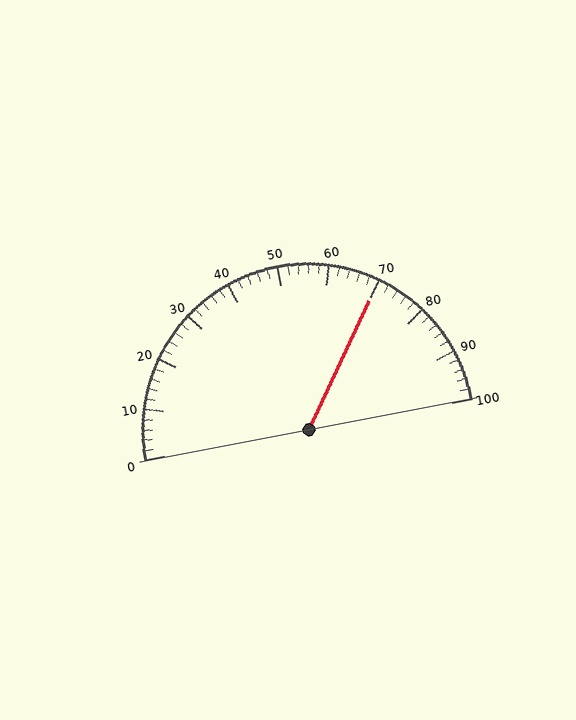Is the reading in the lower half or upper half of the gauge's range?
The reading is in the upper half of the range (0 to 100).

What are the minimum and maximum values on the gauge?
The gauge ranges from 0 to 100.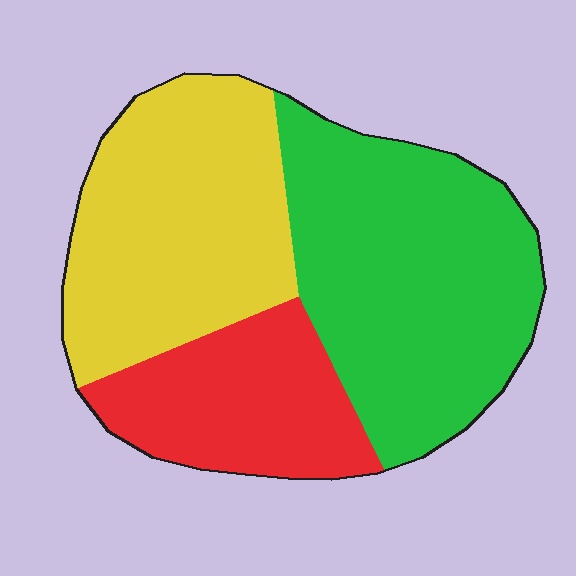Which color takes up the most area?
Green, at roughly 40%.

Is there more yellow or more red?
Yellow.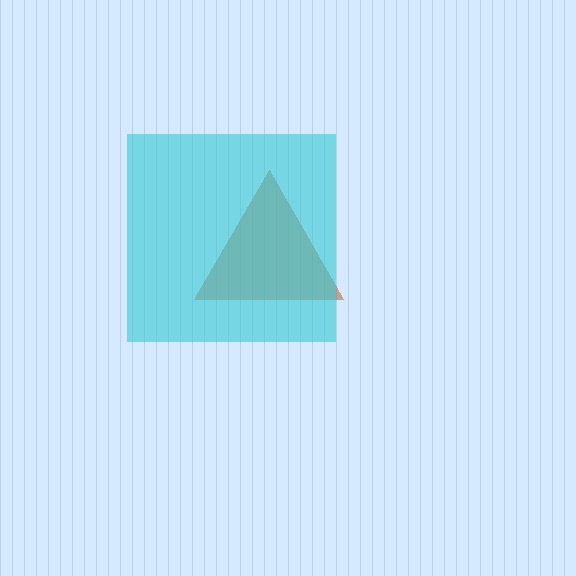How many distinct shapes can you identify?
There are 2 distinct shapes: a brown triangle, a cyan square.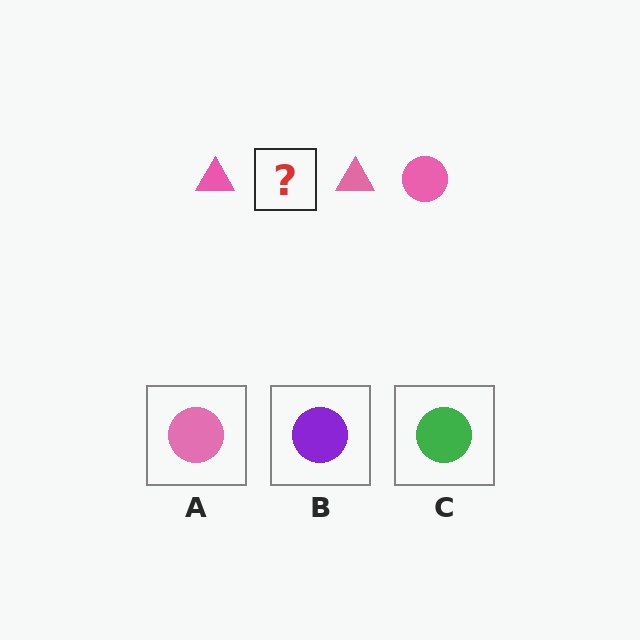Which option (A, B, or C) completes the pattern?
A.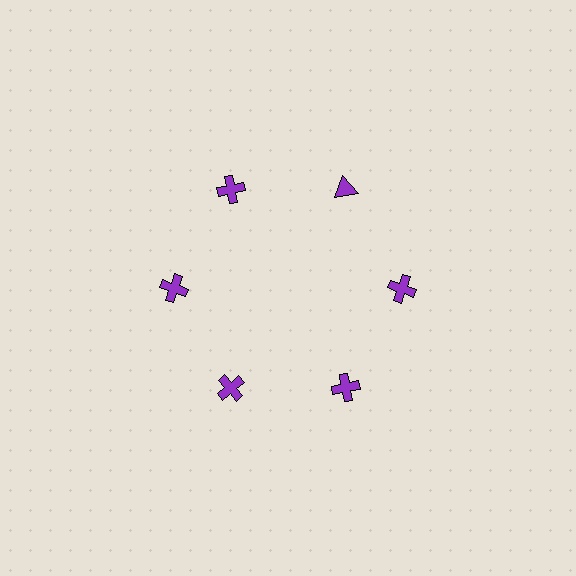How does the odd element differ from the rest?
It has a different shape: triangle instead of cross.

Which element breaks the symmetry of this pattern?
The purple triangle at roughly the 1 o'clock position breaks the symmetry. All other shapes are purple crosses.